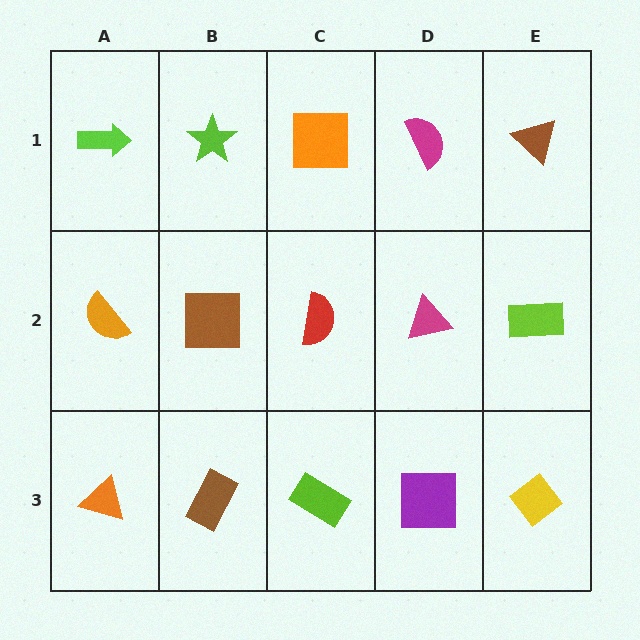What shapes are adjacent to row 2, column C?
An orange square (row 1, column C), a lime rectangle (row 3, column C), a brown square (row 2, column B), a magenta triangle (row 2, column D).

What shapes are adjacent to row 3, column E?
A lime rectangle (row 2, column E), a purple square (row 3, column D).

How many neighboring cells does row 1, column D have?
3.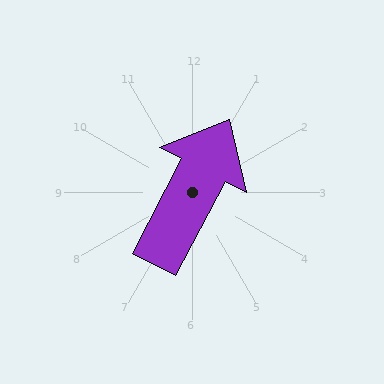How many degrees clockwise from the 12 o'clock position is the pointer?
Approximately 28 degrees.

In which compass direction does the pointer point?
Northeast.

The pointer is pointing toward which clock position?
Roughly 1 o'clock.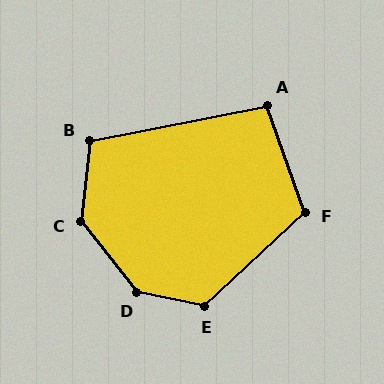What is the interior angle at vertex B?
Approximately 107 degrees (obtuse).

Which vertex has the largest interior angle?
D, at approximately 139 degrees.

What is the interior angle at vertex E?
Approximately 126 degrees (obtuse).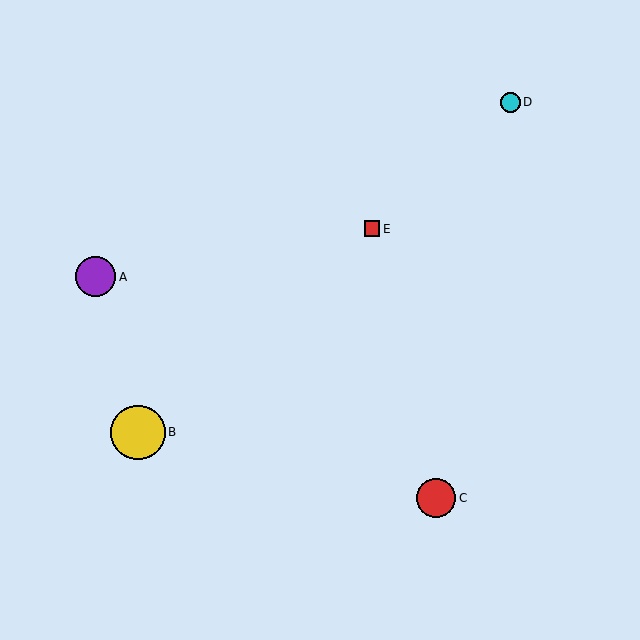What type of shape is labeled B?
Shape B is a yellow circle.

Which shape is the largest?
The yellow circle (labeled B) is the largest.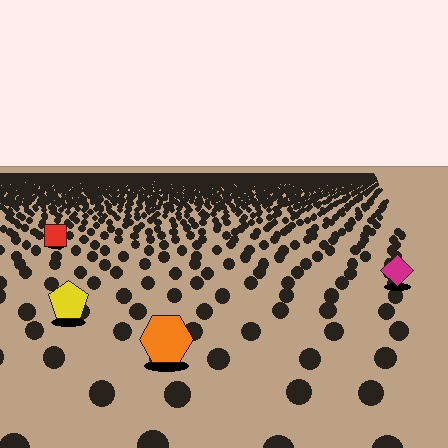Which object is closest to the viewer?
The orange hexagon is closest. The texture marks near it are larger and more spread out.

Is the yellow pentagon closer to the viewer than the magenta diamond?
Yes. The yellow pentagon is closer — you can tell from the texture gradient: the ground texture is coarser near it.